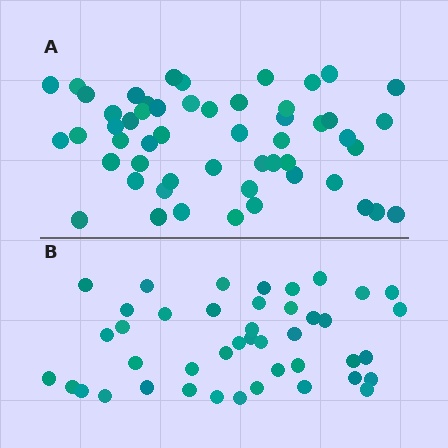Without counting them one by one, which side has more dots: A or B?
Region A (the top region) has more dots.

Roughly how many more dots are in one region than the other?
Region A has roughly 10 or so more dots than region B.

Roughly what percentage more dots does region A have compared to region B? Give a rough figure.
About 25% more.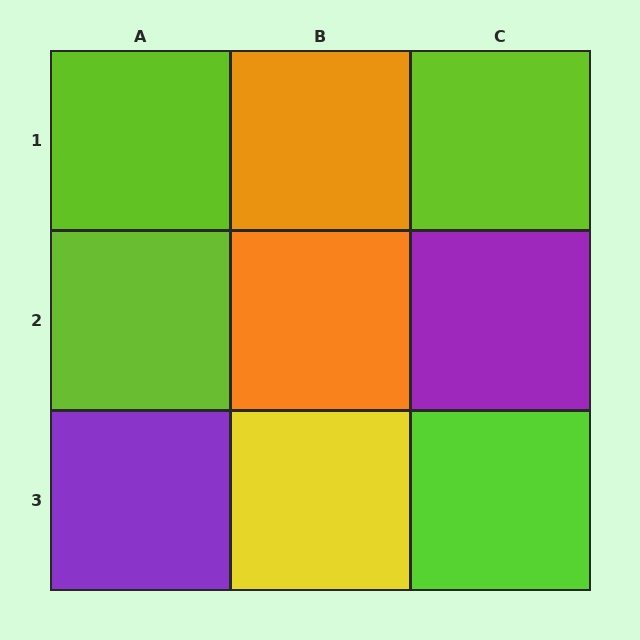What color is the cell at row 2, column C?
Purple.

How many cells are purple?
2 cells are purple.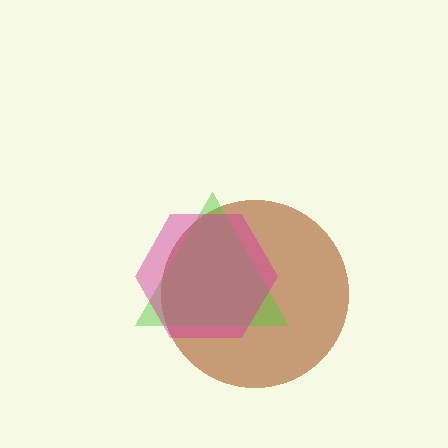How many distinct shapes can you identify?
There are 3 distinct shapes: a brown circle, a lime triangle, a magenta hexagon.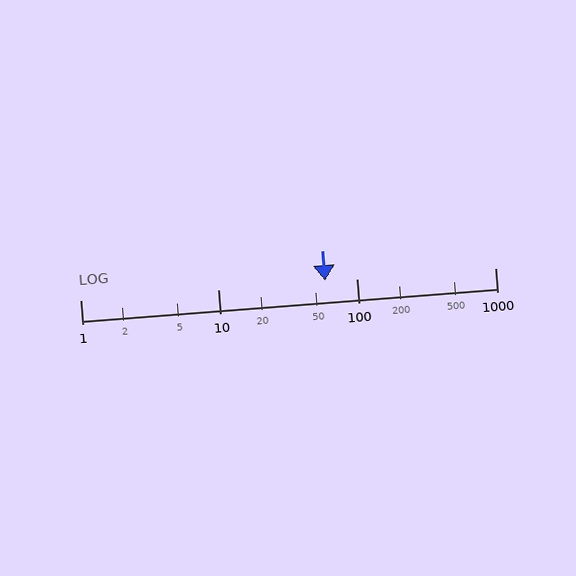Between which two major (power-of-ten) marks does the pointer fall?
The pointer is between 10 and 100.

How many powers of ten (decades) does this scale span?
The scale spans 3 decades, from 1 to 1000.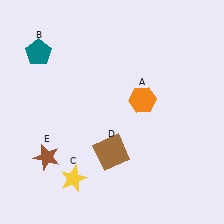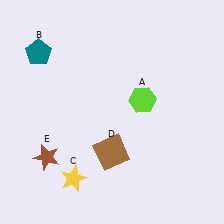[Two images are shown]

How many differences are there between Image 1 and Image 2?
There is 1 difference between the two images.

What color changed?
The hexagon (A) changed from orange in Image 1 to lime in Image 2.